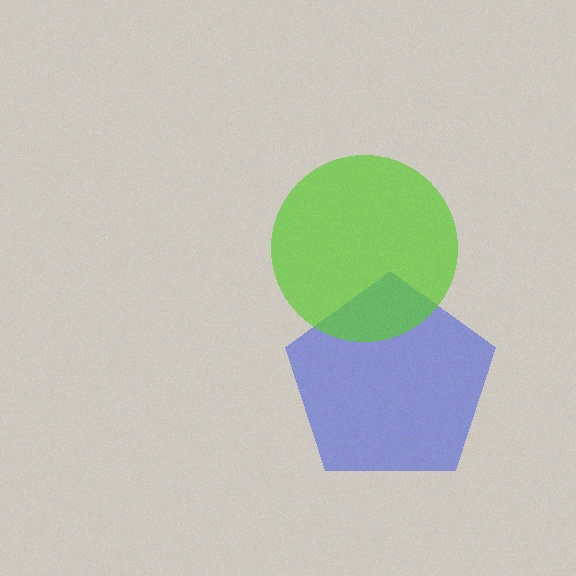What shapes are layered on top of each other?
The layered shapes are: a blue pentagon, a lime circle.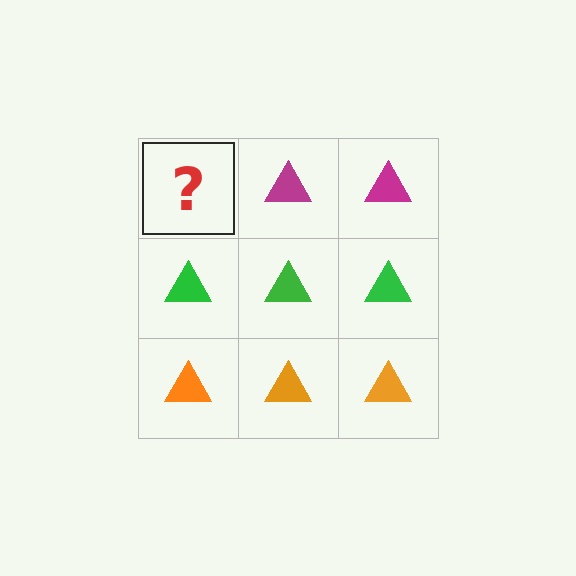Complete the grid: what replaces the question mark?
The question mark should be replaced with a magenta triangle.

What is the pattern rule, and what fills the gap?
The rule is that each row has a consistent color. The gap should be filled with a magenta triangle.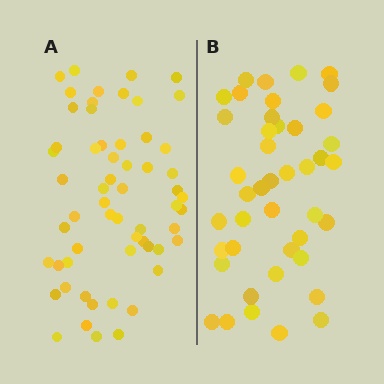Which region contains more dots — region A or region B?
Region A (the left region) has more dots.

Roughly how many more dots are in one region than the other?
Region A has approximately 15 more dots than region B.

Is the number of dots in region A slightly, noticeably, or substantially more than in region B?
Region A has noticeably more, but not dramatically so. The ratio is roughly 1.4 to 1.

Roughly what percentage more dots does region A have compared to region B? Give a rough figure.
About 35% more.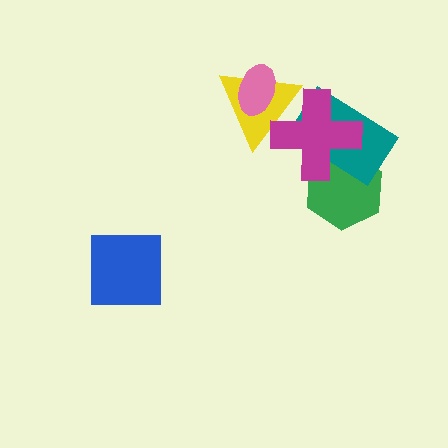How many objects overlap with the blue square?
0 objects overlap with the blue square.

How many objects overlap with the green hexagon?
2 objects overlap with the green hexagon.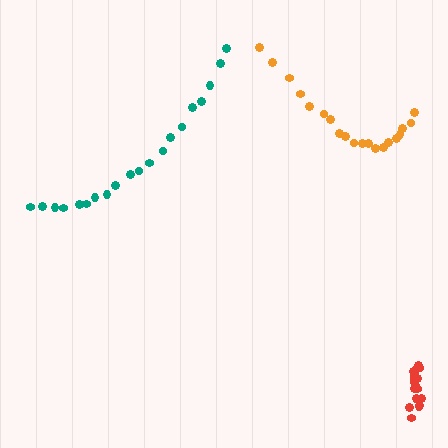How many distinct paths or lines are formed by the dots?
There are 3 distinct paths.